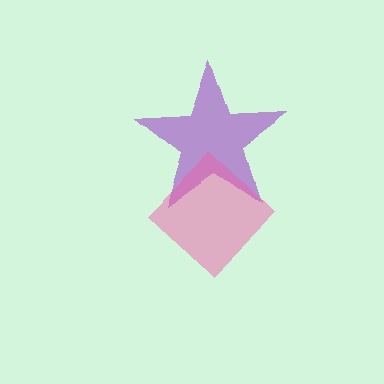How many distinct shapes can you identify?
There are 2 distinct shapes: a purple star, a pink diamond.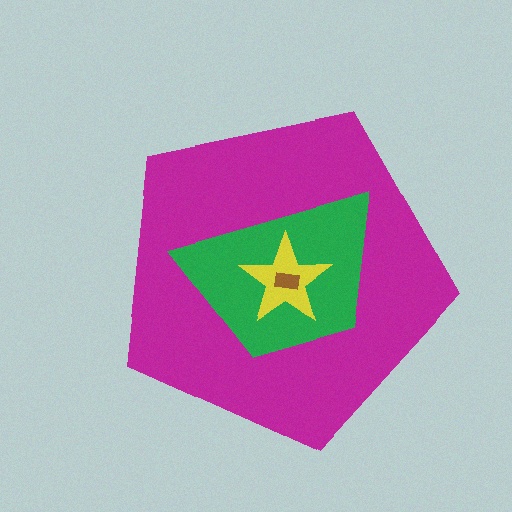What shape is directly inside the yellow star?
The brown rectangle.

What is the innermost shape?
The brown rectangle.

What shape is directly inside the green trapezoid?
The yellow star.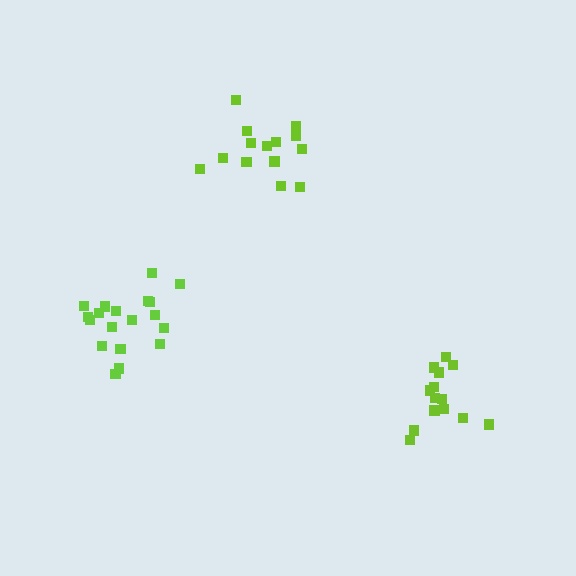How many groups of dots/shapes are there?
There are 3 groups.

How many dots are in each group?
Group 1: 14 dots, Group 2: 14 dots, Group 3: 19 dots (47 total).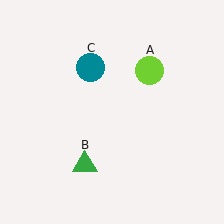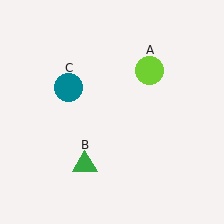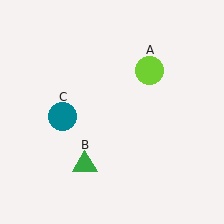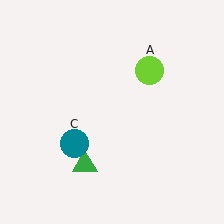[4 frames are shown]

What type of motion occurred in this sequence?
The teal circle (object C) rotated counterclockwise around the center of the scene.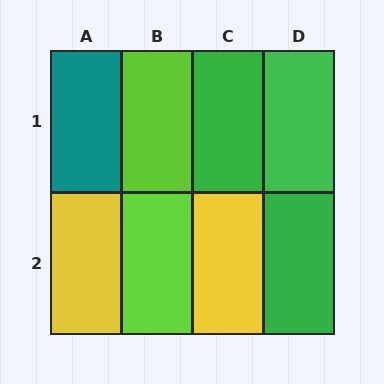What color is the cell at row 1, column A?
Teal.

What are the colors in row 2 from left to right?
Yellow, lime, yellow, green.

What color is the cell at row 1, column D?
Green.